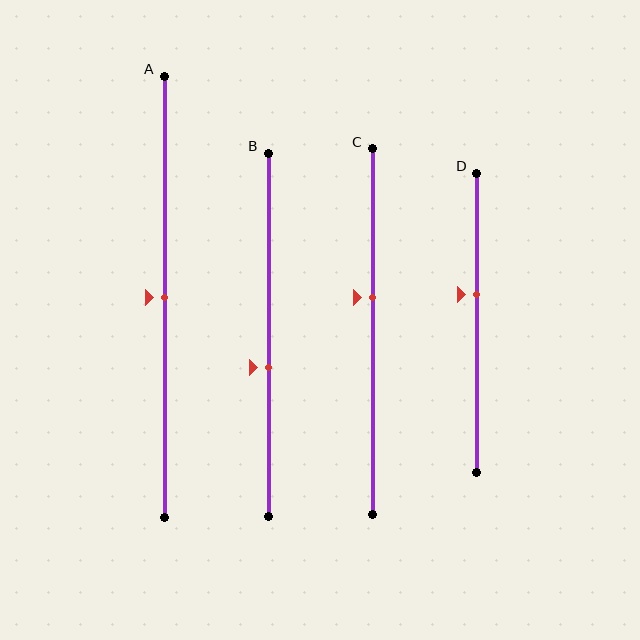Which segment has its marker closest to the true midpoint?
Segment A has its marker closest to the true midpoint.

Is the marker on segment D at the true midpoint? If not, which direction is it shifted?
No, the marker on segment D is shifted upward by about 10% of the segment length.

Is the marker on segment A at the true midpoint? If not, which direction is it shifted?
Yes, the marker on segment A is at the true midpoint.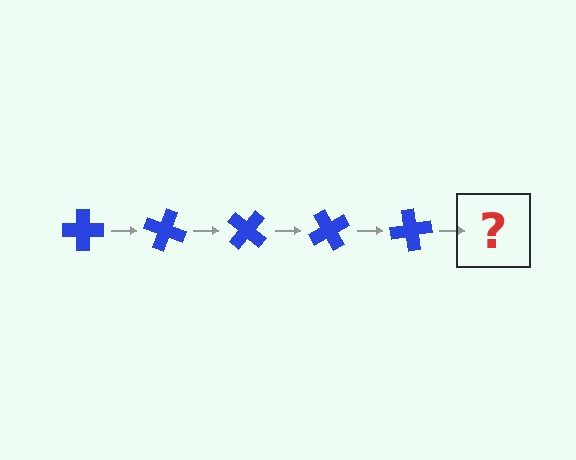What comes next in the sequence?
The next element should be a blue cross rotated 100 degrees.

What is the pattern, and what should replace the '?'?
The pattern is that the cross rotates 20 degrees each step. The '?' should be a blue cross rotated 100 degrees.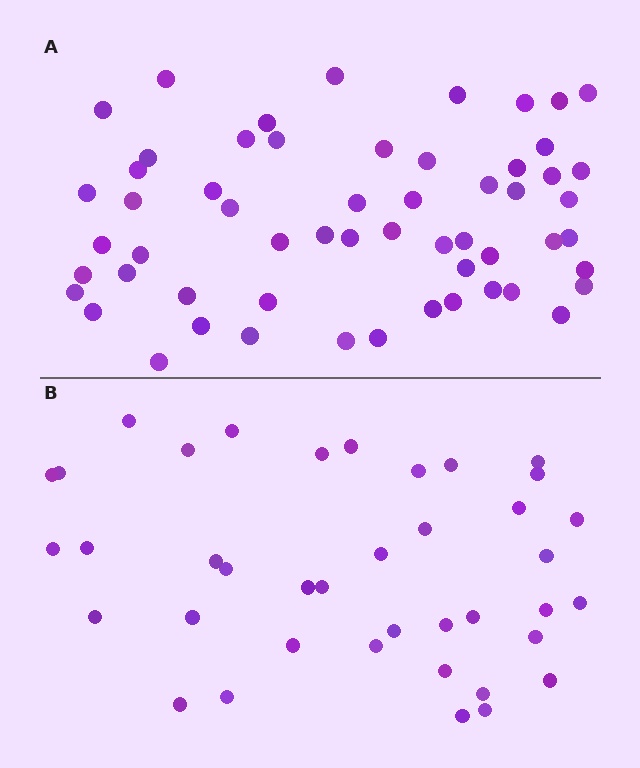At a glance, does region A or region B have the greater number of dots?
Region A (the top region) has more dots.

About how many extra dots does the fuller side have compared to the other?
Region A has approximately 20 more dots than region B.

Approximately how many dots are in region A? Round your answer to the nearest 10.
About 60 dots. (The exact count is 57, which rounds to 60.)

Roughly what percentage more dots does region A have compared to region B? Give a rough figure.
About 45% more.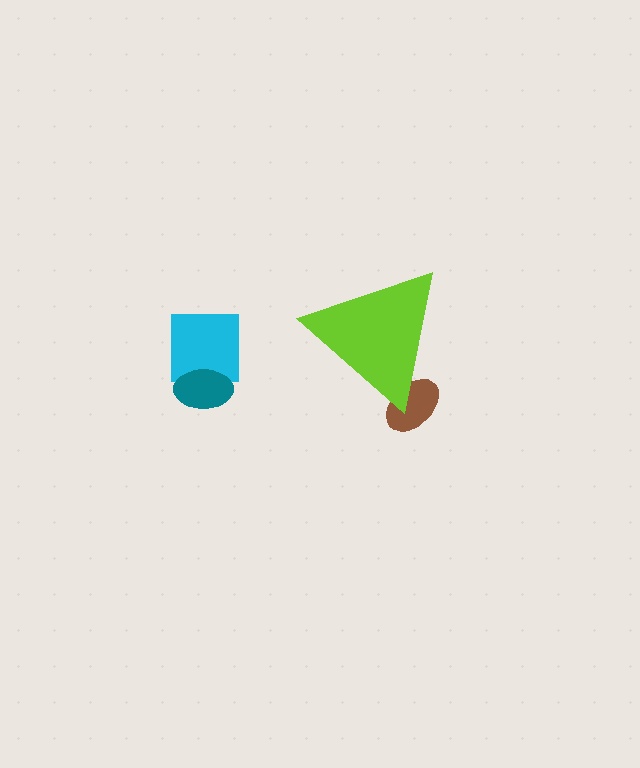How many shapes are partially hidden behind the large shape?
1 shape is partially hidden.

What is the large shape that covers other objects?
A lime triangle.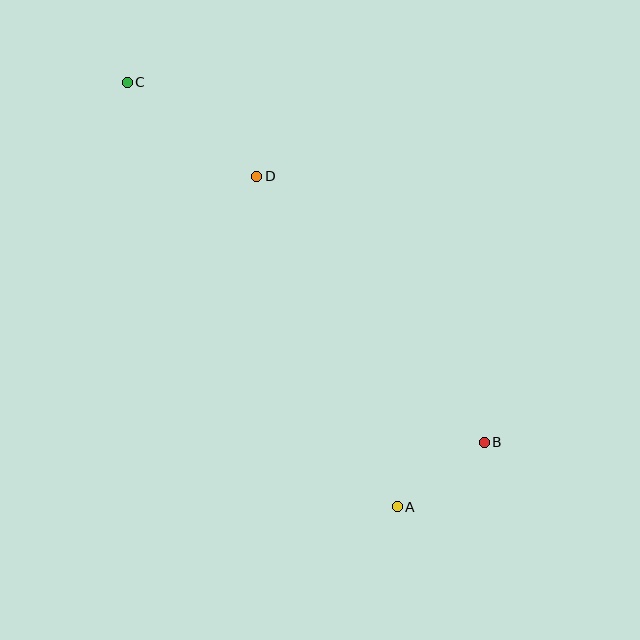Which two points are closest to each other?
Points A and B are closest to each other.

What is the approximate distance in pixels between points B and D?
The distance between B and D is approximately 350 pixels.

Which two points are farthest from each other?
Points B and C are farthest from each other.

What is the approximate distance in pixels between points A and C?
The distance between A and C is approximately 503 pixels.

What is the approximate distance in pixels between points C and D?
The distance between C and D is approximately 160 pixels.